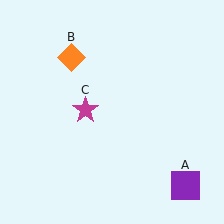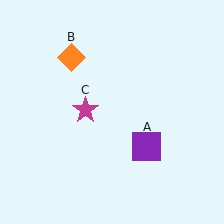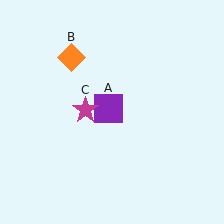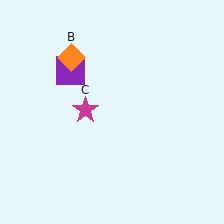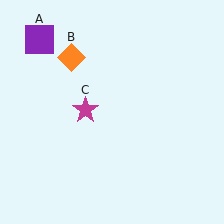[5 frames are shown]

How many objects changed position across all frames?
1 object changed position: purple square (object A).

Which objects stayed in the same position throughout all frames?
Orange diamond (object B) and magenta star (object C) remained stationary.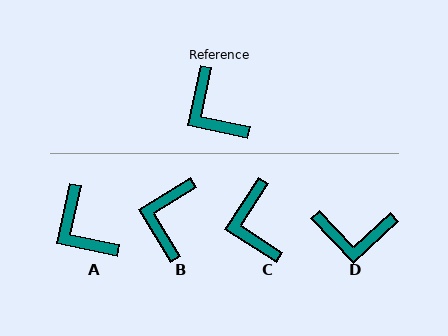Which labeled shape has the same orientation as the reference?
A.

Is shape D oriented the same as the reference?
No, it is off by about 55 degrees.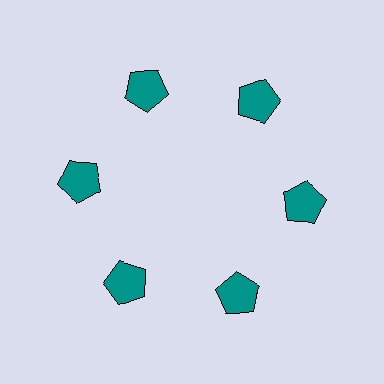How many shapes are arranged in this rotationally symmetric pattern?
There are 6 shapes, arranged in 6 groups of 1.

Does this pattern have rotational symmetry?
Yes, this pattern has 6-fold rotational symmetry. It looks the same after rotating 60 degrees around the center.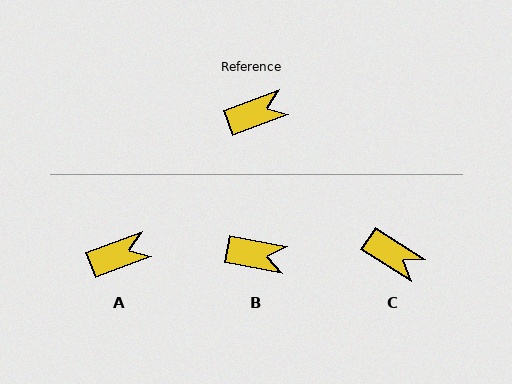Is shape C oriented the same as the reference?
No, it is off by about 53 degrees.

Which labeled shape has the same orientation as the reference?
A.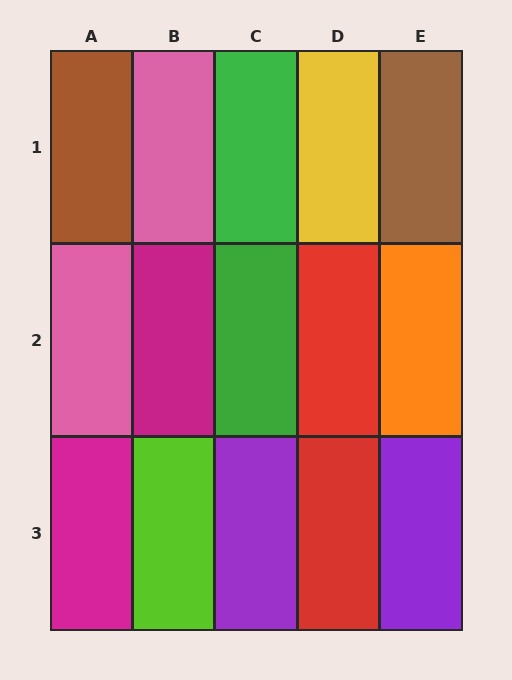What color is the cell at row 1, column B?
Pink.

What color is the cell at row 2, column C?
Green.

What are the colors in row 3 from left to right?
Magenta, lime, purple, red, purple.